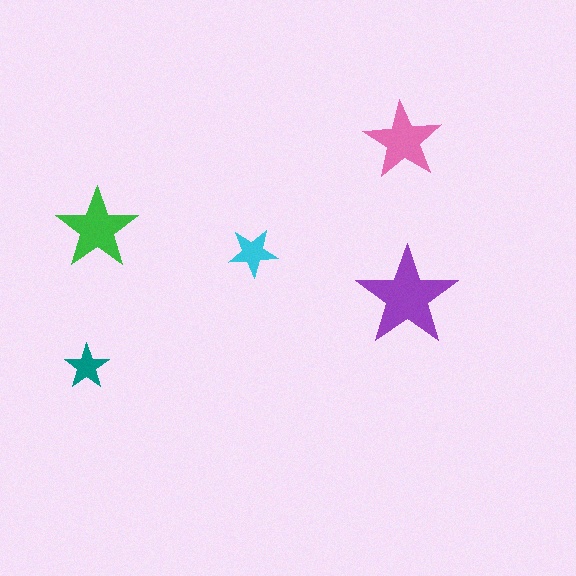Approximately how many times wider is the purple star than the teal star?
About 2.5 times wider.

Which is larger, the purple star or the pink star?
The purple one.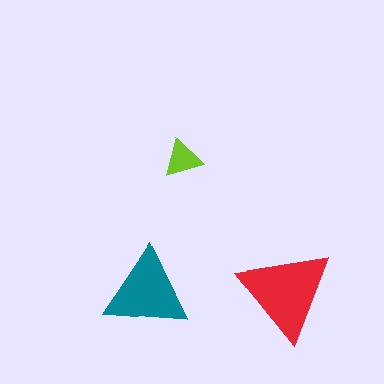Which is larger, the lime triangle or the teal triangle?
The teal one.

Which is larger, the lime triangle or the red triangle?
The red one.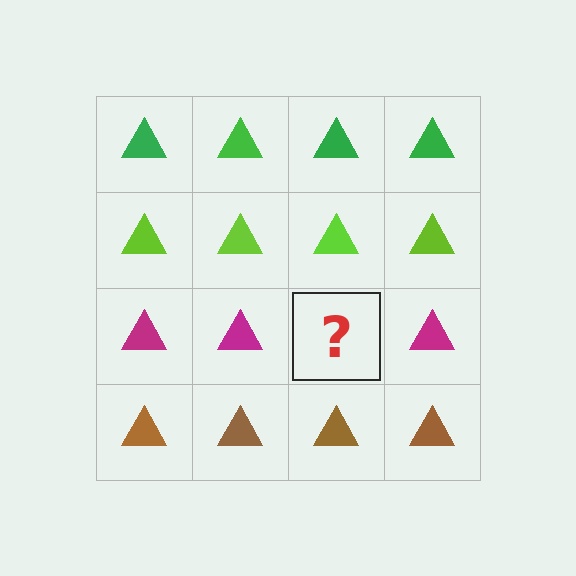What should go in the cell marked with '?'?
The missing cell should contain a magenta triangle.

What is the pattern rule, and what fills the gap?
The rule is that each row has a consistent color. The gap should be filled with a magenta triangle.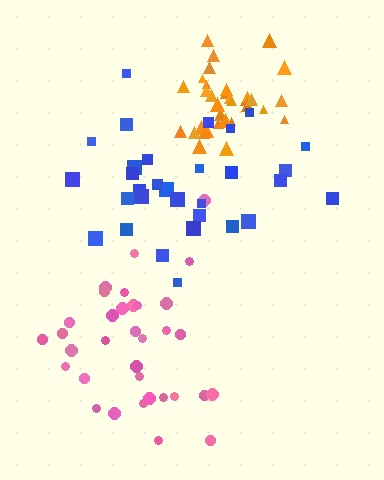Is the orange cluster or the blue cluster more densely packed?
Orange.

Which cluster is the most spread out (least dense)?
Blue.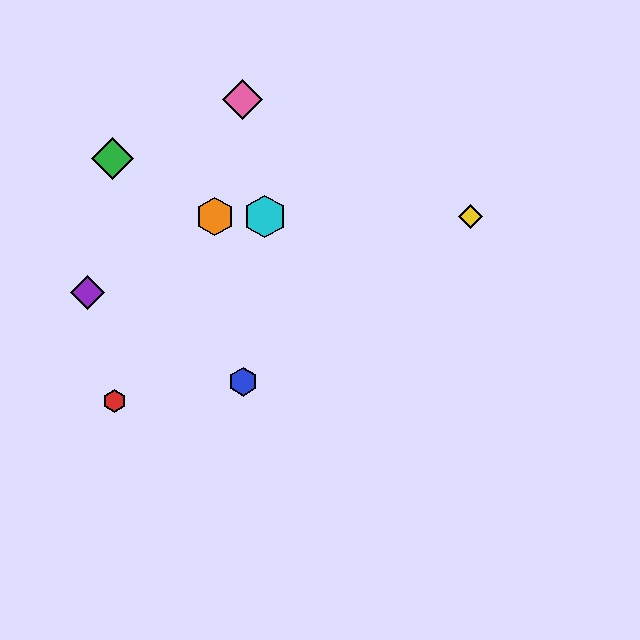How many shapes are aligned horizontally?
3 shapes (the yellow diamond, the orange hexagon, the cyan hexagon) are aligned horizontally.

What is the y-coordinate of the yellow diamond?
The yellow diamond is at y≈216.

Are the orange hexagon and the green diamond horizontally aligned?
No, the orange hexagon is at y≈216 and the green diamond is at y≈158.